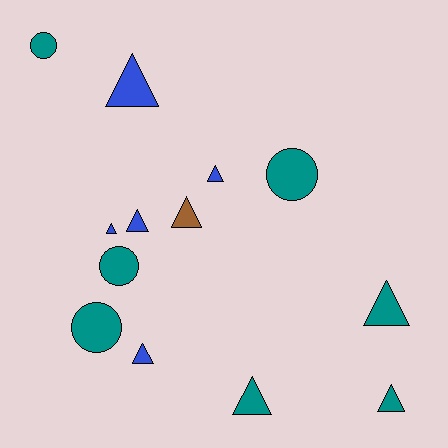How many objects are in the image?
There are 13 objects.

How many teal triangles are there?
There are 3 teal triangles.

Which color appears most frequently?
Teal, with 7 objects.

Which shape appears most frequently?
Triangle, with 9 objects.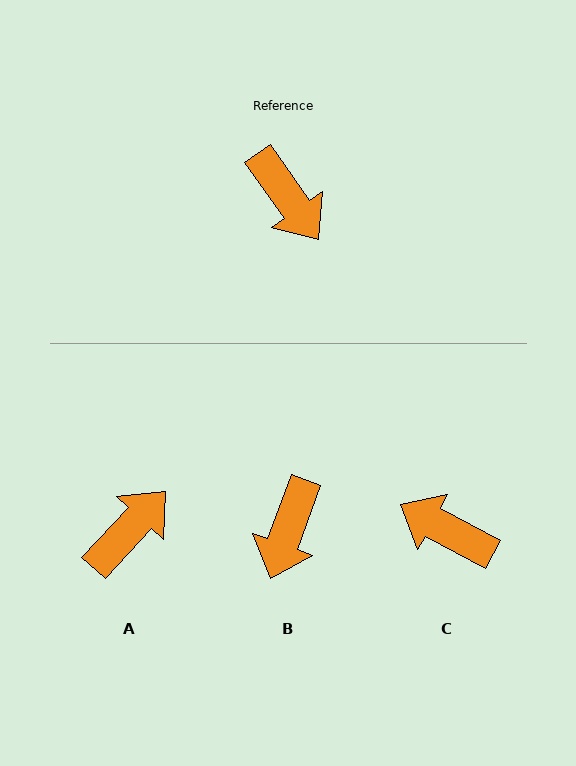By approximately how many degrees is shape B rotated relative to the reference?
Approximately 56 degrees clockwise.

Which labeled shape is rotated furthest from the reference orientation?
C, about 154 degrees away.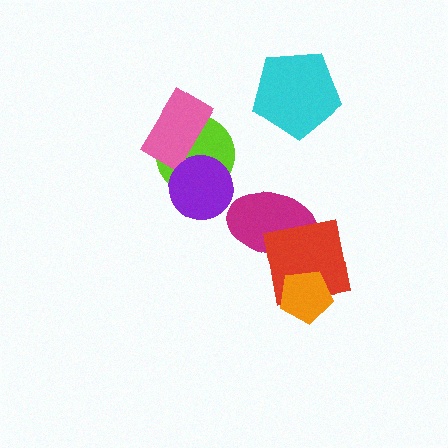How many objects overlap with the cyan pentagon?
0 objects overlap with the cyan pentagon.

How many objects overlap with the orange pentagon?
1 object overlaps with the orange pentagon.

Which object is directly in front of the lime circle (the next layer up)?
The pink rectangle is directly in front of the lime circle.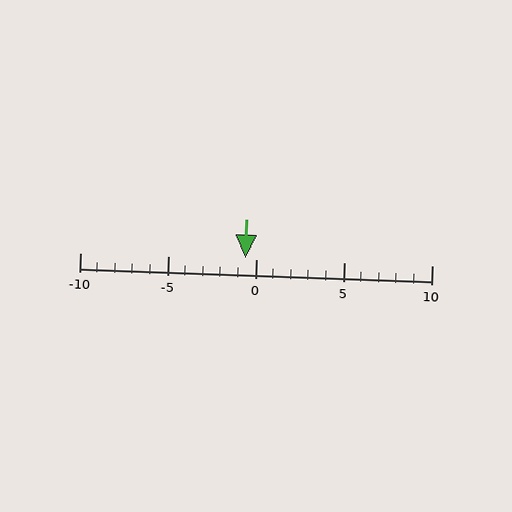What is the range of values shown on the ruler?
The ruler shows values from -10 to 10.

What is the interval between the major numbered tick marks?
The major tick marks are spaced 5 units apart.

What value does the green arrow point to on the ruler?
The green arrow points to approximately -1.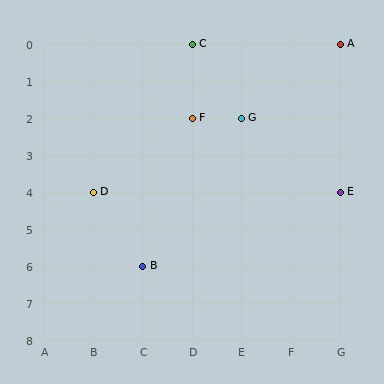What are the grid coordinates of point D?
Point D is at grid coordinates (B, 4).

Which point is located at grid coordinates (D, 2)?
Point F is at (D, 2).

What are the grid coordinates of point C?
Point C is at grid coordinates (D, 0).